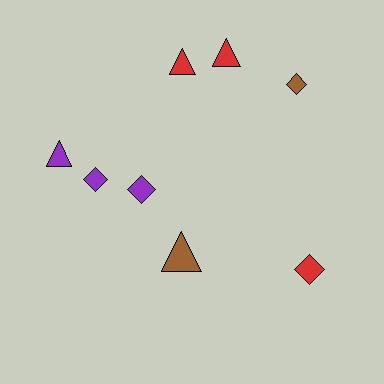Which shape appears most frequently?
Triangle, with 4 objects.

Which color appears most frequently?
Red, with 3 objects.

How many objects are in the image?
There are 8 objects.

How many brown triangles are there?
There is 1 brown triangle.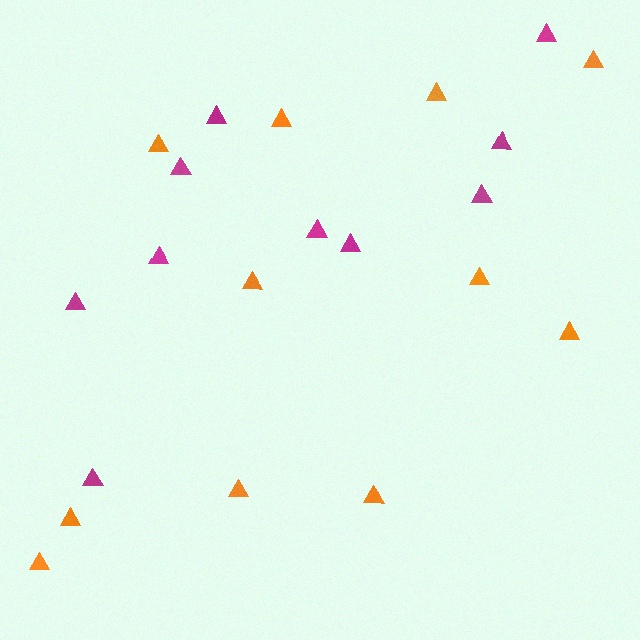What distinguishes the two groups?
There are 2 groups: one group of orange triangles (11) and one group of magenta triangles (10).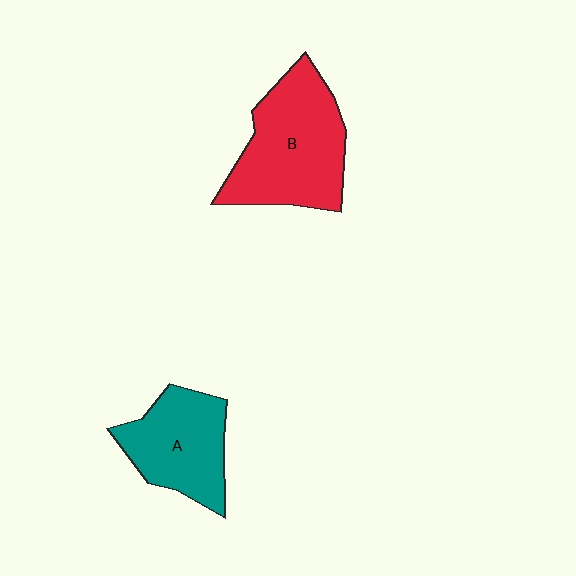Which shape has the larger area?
Shape B (red).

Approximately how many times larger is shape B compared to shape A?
Approximately 1.4 times.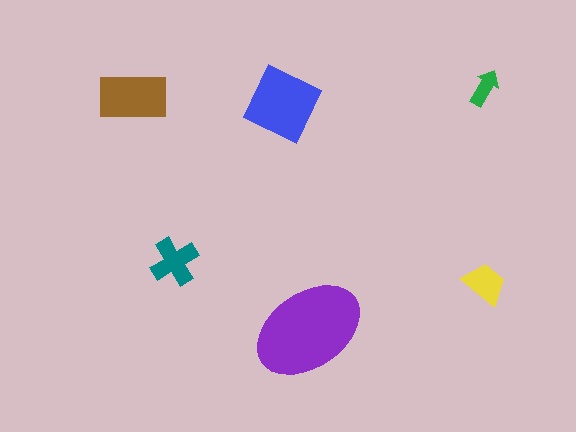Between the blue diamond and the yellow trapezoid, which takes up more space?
The blue diamond.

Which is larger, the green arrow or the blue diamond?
The blue diamond.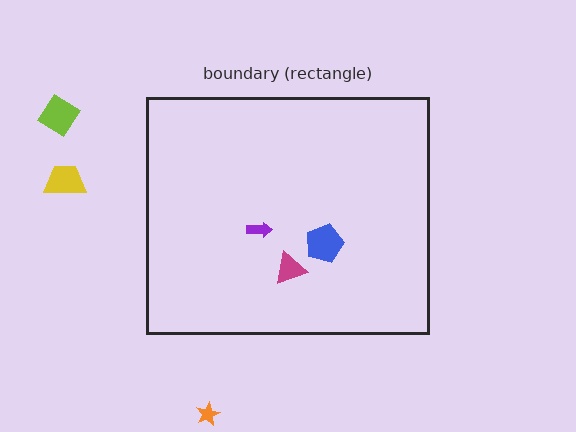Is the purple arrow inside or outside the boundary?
Inside.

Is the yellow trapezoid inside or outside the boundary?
Outside.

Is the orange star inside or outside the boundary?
Outside.